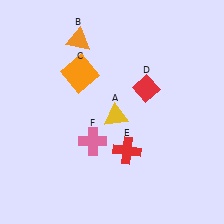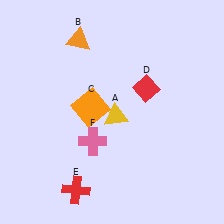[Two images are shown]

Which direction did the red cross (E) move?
The red cross (E) moved left.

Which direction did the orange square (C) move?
The orange square (C) moved down.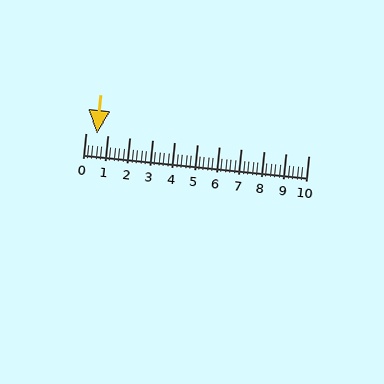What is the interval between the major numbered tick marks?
The major tick marks are spaced 1 units apart.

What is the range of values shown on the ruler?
The ruler shows values from 0 to 10.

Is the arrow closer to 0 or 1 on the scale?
The arrow is closer to 1.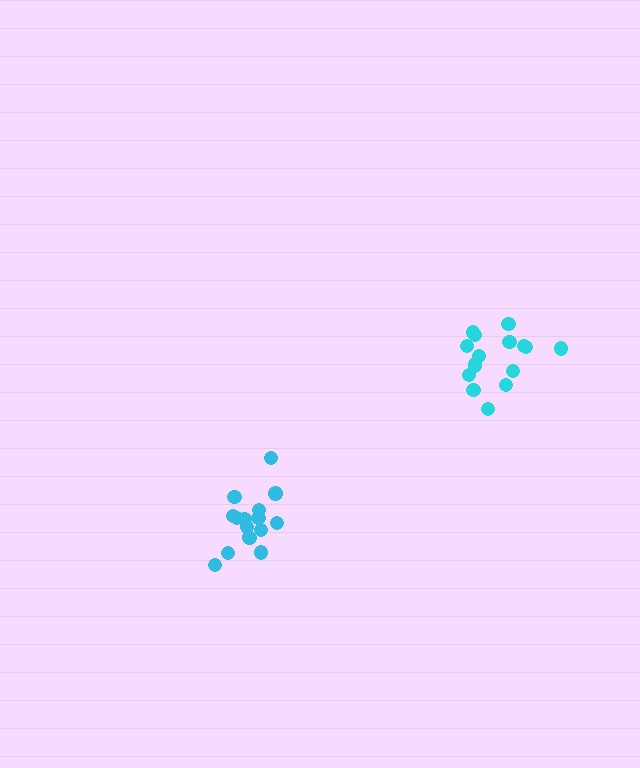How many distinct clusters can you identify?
There are 2 distinct clusters.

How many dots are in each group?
Group 1: 16 dots, Group 2: 16 dots (32 total).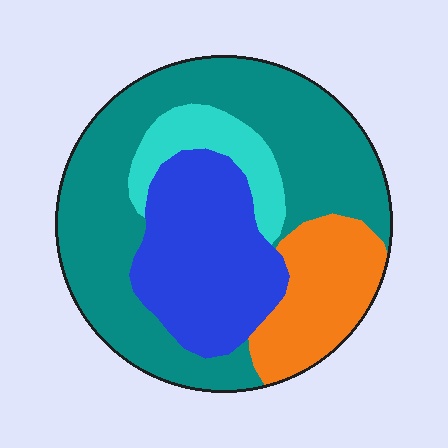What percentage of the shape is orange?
Orange takes up about one sixth (1/6) of the shape.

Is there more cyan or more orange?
Orange.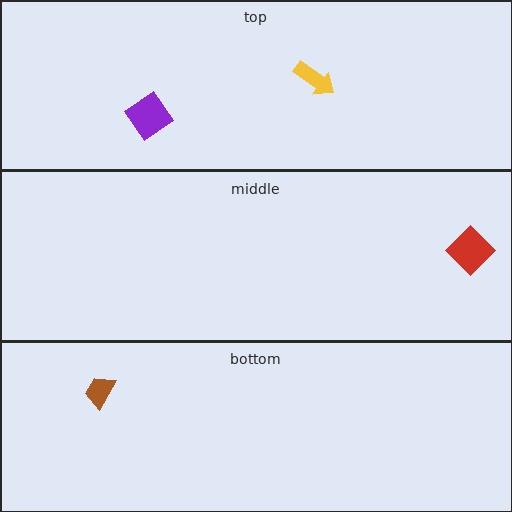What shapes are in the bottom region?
The brown trapezoid.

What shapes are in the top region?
The yellow arrow, the purple diamond.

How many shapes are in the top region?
2.